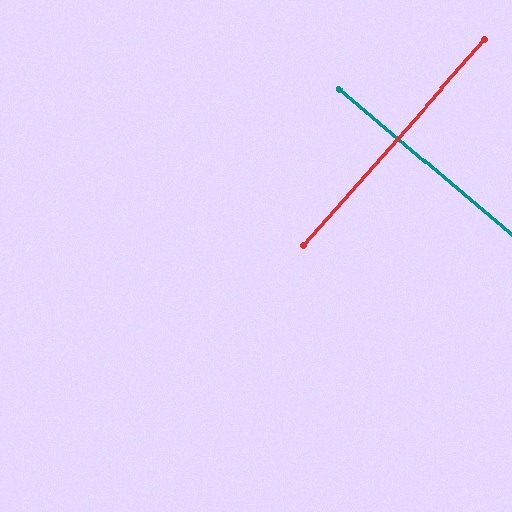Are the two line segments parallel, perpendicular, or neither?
Perpendicular — they meet at approximately 89°.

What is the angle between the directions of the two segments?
Approximately 89 degrees.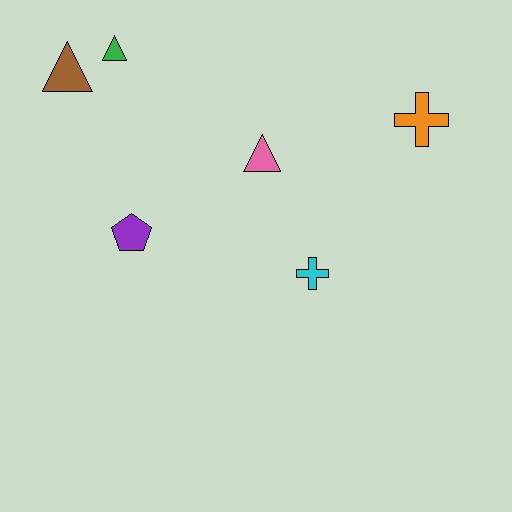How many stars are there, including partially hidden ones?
There are no stars.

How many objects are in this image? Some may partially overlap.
There are 6 objects.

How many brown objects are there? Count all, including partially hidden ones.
There is 1 brown object.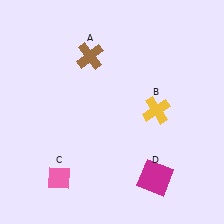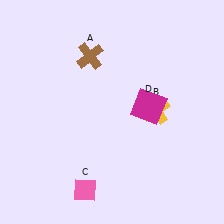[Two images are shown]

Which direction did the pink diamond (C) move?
The pink diamond (C) moved right.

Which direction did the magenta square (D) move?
The magenta square (D) moved up.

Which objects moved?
The objects that moved are: the pink diamond (C), the magenta square (D).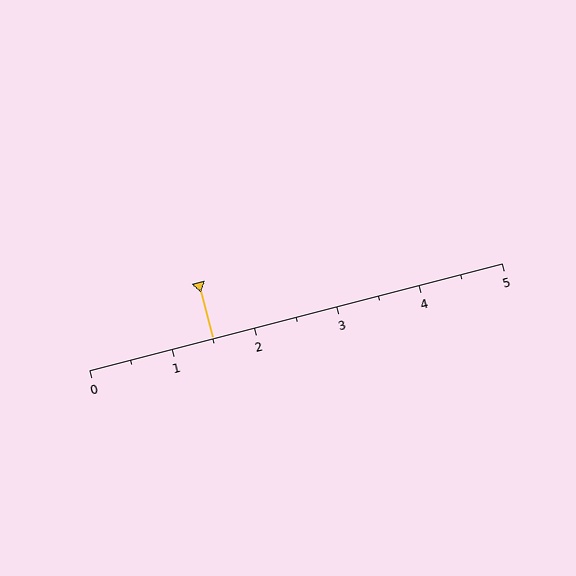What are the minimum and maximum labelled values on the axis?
The axis runs from 0 to 5.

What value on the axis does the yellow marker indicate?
The marker indicates approximately 1.5.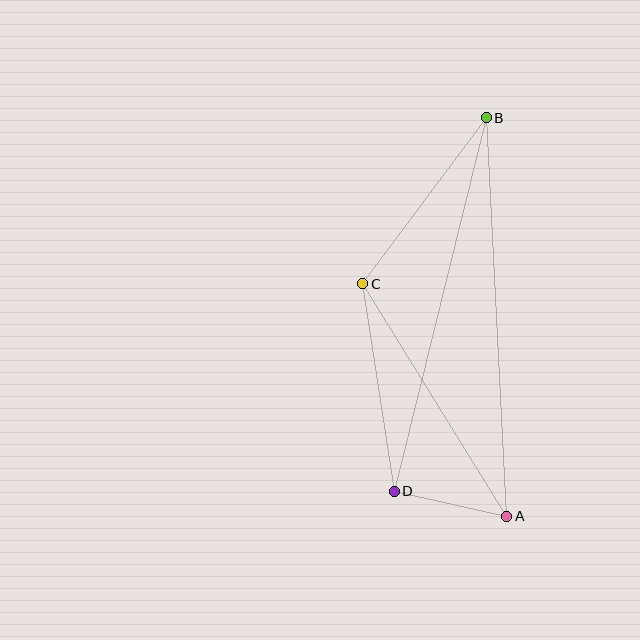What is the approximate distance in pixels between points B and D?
The distance between B and D is approximately 385 pixels.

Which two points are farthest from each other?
Points A and B are farthest from each other.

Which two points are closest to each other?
Points A and D are closest to each other.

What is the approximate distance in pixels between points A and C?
The distance between A and C is approximately 273 pixels.